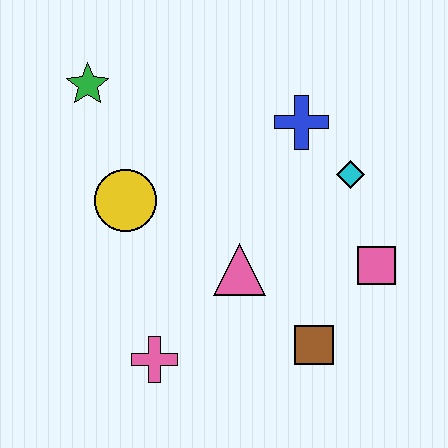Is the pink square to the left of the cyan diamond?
No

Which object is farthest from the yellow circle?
The pink square is farthest from the yellow circle.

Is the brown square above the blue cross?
No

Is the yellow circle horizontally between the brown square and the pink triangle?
No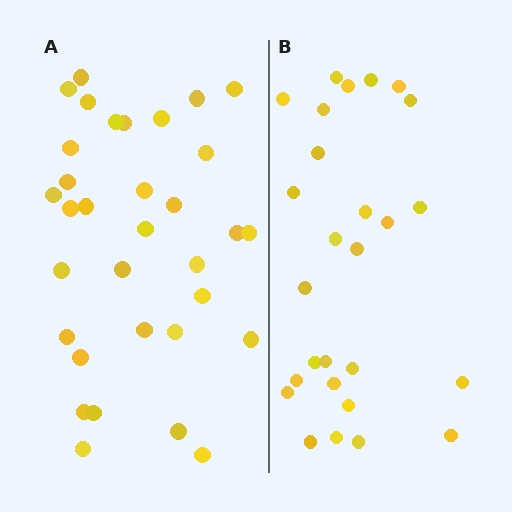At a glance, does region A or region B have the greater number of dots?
Region A (the left region) has more dots.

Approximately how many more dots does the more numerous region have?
Region A has about 6 more dots than region B.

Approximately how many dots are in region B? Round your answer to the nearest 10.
About 30 dots. (The exact count is 27, which rounds to 30.)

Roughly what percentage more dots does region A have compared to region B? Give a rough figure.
About 20% more.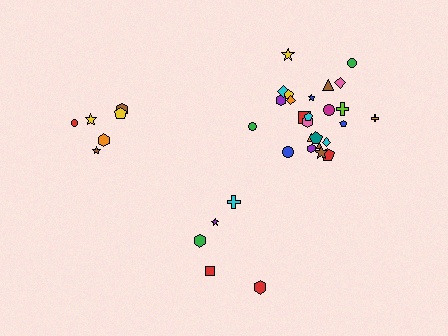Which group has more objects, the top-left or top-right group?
The top-right group.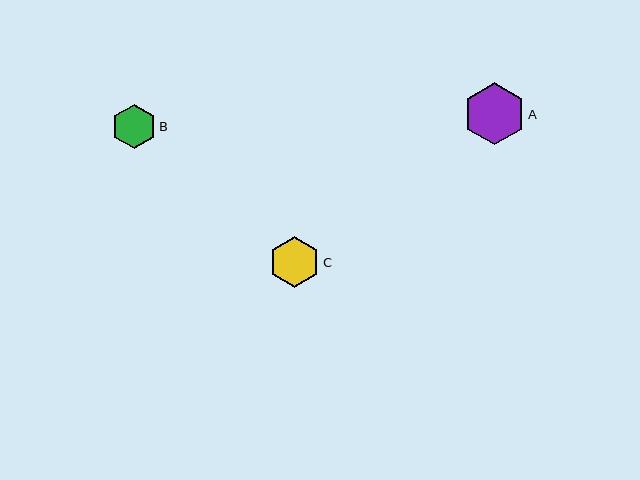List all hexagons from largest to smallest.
From largest to smallest: A, C, B.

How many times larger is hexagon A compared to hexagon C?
Hexagon A is approximately 1.2 times the size of hexagon C.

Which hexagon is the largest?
Hexagon A is the largest with a size of approximately 62 pixels.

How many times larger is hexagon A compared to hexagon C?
Hexagon A is approximately 1.2 times the size of hexagon C.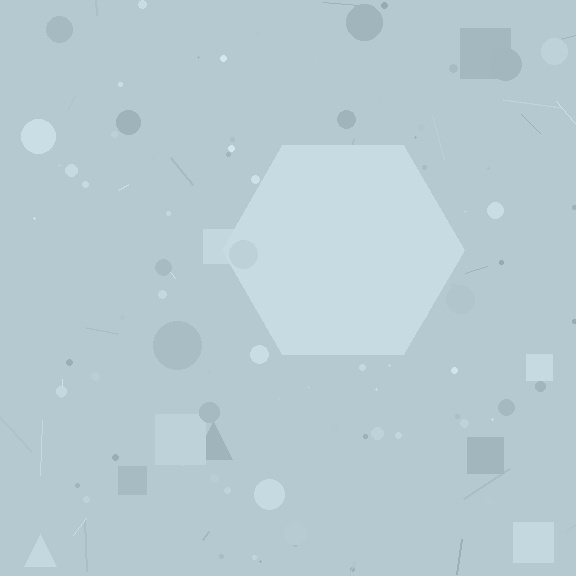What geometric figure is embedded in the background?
A hexagon is embedded in the background.